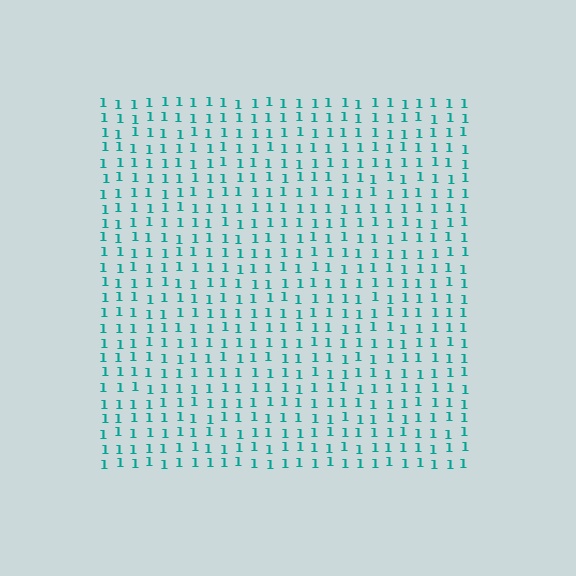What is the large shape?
The large shape is a square.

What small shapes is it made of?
It is made of small digit 1's.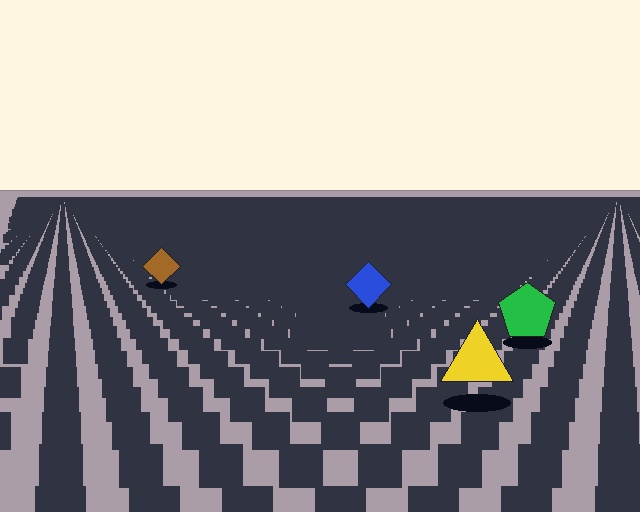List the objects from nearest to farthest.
From nearest to farthest: the yellow triangle, the green pentagon, the blue diamond, the brown diamond.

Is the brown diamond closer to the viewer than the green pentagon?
No. The green pentagon is closer — you can tell from the texture gradient: the ground texture is coarser near it.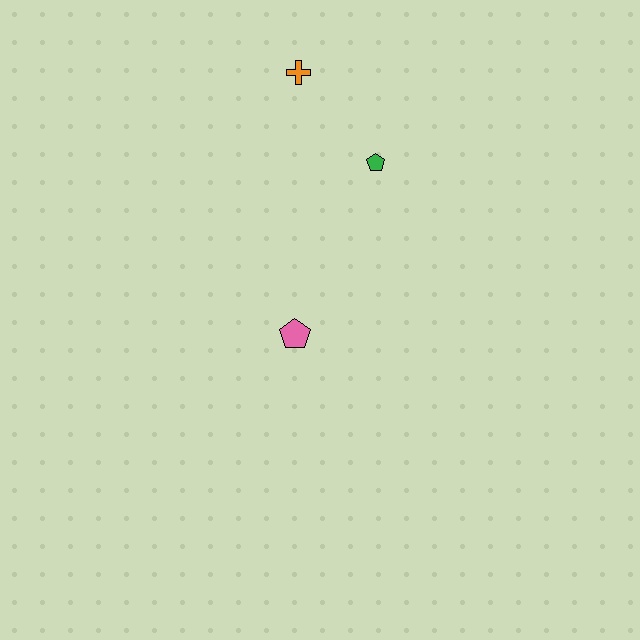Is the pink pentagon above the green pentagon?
No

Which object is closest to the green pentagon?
The orange cross is closest to the green pentagon.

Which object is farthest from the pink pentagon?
The orange cross is farthest from the pink pentagon.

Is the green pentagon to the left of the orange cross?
No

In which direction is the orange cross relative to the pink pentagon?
The orange cross is above the pink pentagon.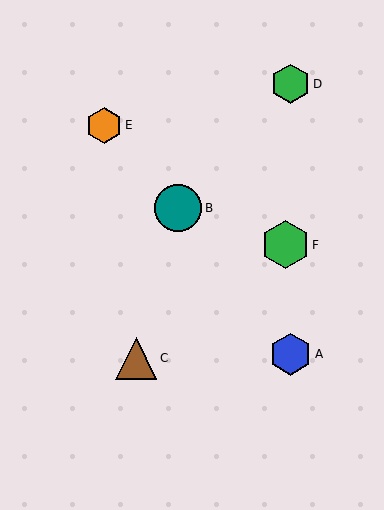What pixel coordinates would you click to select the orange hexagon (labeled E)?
Click at (104, 125) to select the orange hexagon E.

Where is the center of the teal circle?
The center of the teal circle is at (178, 208).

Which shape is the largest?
The green hexagon (labeled F) is the largest.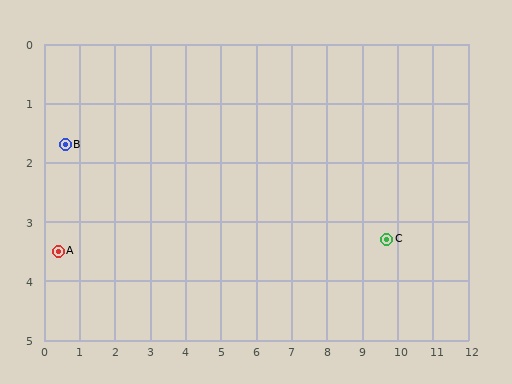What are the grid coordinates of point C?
Point C is at approximately (9.7, 3.3).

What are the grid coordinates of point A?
Point A is at approximately (0.4, 3.5).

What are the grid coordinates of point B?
Point B is at approximately (0.6, 1.7).